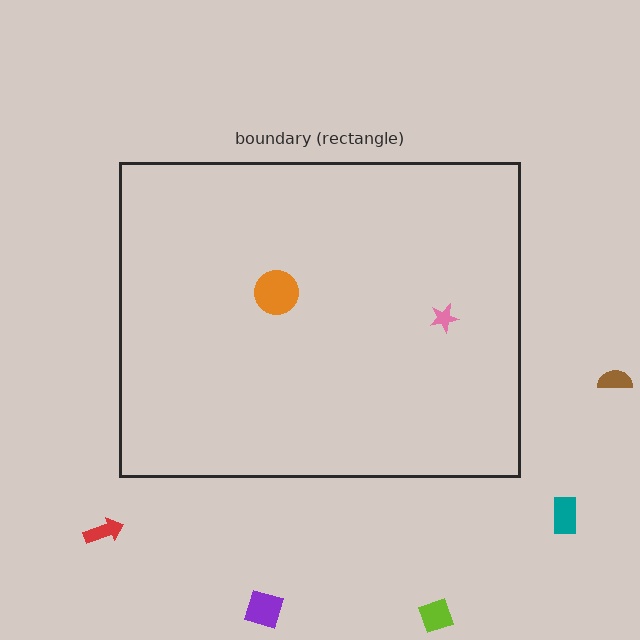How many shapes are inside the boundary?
2 inside, 5 outside.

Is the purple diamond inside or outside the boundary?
Outside.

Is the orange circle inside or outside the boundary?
Inside.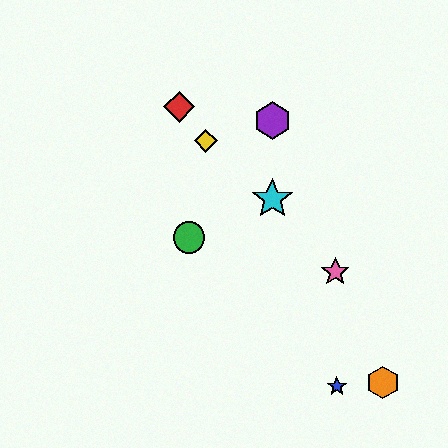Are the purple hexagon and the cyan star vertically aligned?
Yes, both are at x≈272.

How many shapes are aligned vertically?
2 shapes (the purple hexagon, the cyan star) are aligned vertically.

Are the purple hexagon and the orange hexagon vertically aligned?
No, the purple hexagon is at x≈272 and the orange hexagon is at x≈383.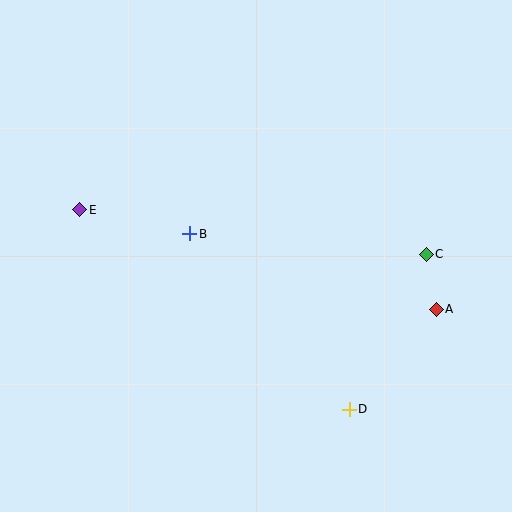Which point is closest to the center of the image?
Point B at (190, 234) is closest to the center.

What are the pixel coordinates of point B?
Point B is at (190, 234).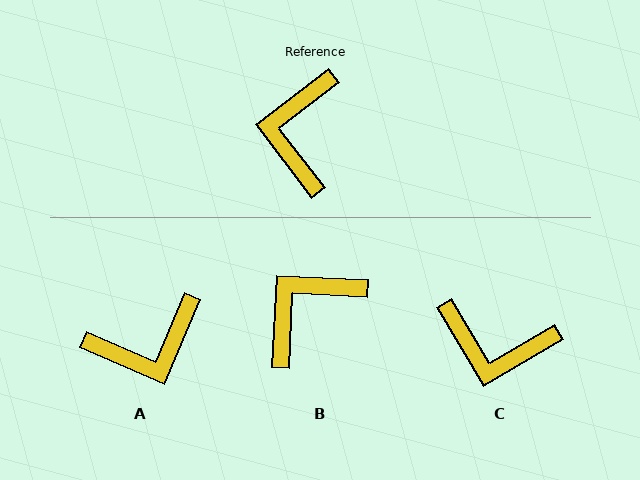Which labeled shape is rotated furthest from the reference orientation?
A, about 120 degrees away.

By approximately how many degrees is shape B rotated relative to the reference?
Approximately 40 degrees clockwise.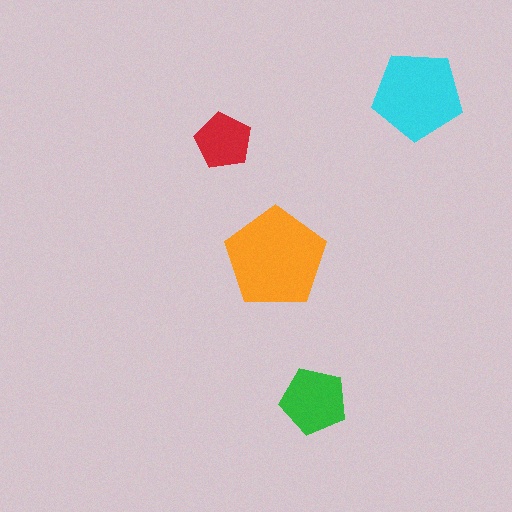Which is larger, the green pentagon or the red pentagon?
The green one.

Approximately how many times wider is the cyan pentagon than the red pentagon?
About 1.5 times wider.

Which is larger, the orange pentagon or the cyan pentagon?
The orange one.